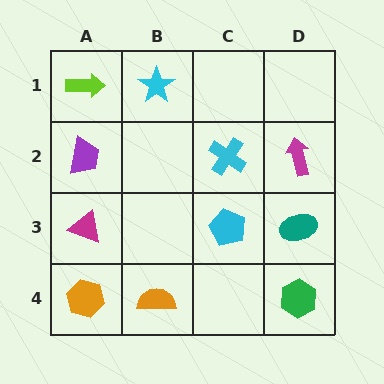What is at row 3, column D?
A teal ellipse.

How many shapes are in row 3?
3 shapes.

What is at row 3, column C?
A cyan pentagon.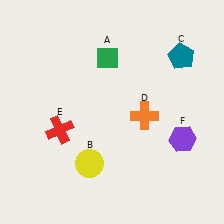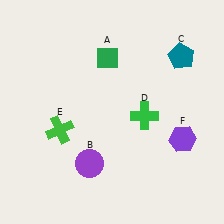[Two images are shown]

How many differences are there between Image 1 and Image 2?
There are 3 differences between the two images.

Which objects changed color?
B changed from yellow to purple. D changed from orange to green. E changed from red to green.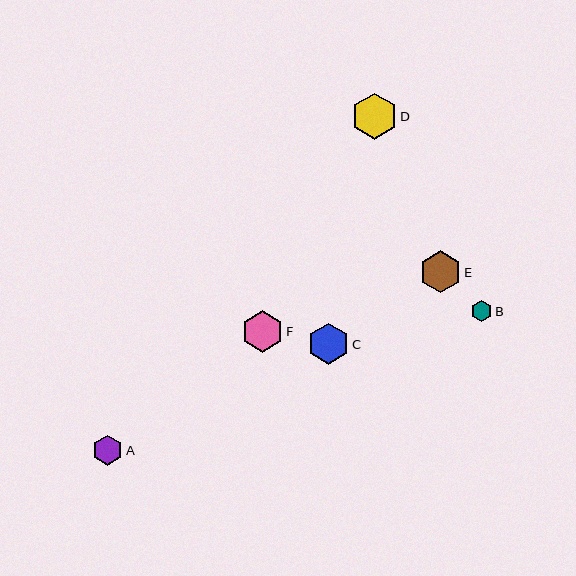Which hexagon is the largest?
Hexagon D is the largest with a size of approximately 46 pixels.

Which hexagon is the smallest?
Hexagon B is the smallest with a size of approximately 21 pixels.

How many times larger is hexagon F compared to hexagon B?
Hexagon F is approximately 2.0 times the size of hexagon B.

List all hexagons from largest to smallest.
From largest to smallest: D, E, F, C, A, B.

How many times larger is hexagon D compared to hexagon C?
Hexagon D is approximately 1.1 times the size of hexagon C.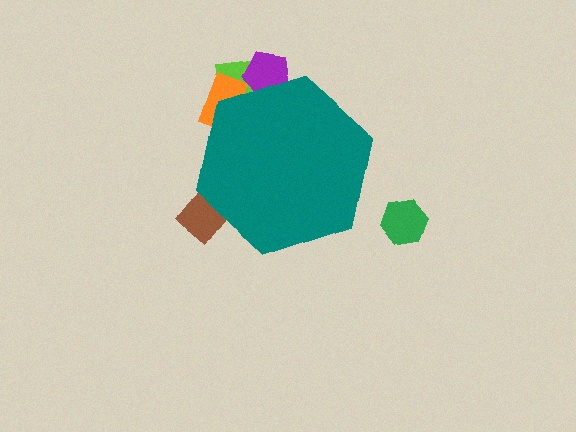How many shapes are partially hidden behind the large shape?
4 shapes are partially hidden.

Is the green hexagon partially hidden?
No, the green hexagon is fully visible.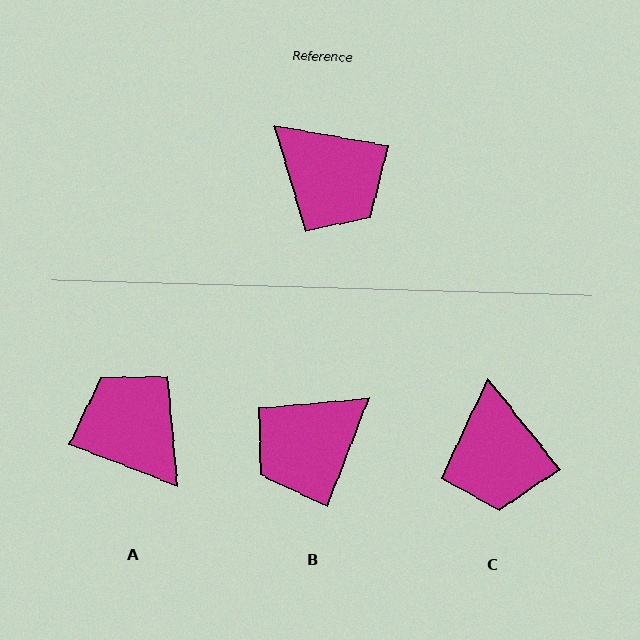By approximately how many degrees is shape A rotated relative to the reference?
Approximately 169 degrees counter-clockwise.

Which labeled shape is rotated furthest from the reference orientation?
A, about 169 degrees away.